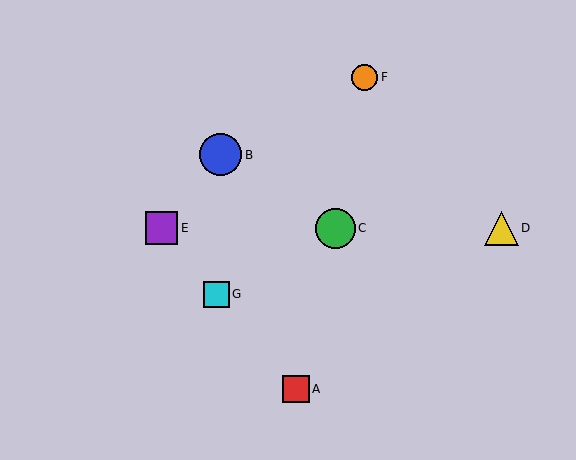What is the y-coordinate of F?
Object F is at y≈77.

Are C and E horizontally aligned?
Yes, both are at y≈228.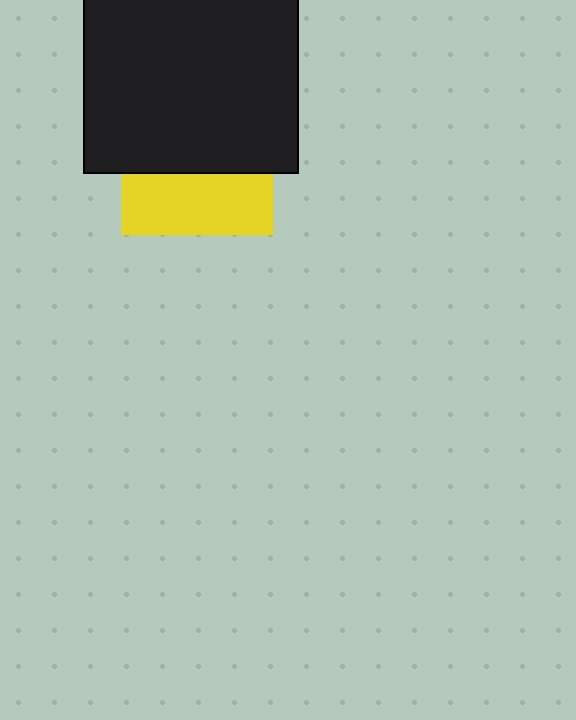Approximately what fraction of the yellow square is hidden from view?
Roughly 59% of the yellow square is hidden behind the black square.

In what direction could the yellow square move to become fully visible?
The yellow square could move down. That would shift it out from behind the black square entirely.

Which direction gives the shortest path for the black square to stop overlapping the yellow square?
Moving up gives the shortest separation.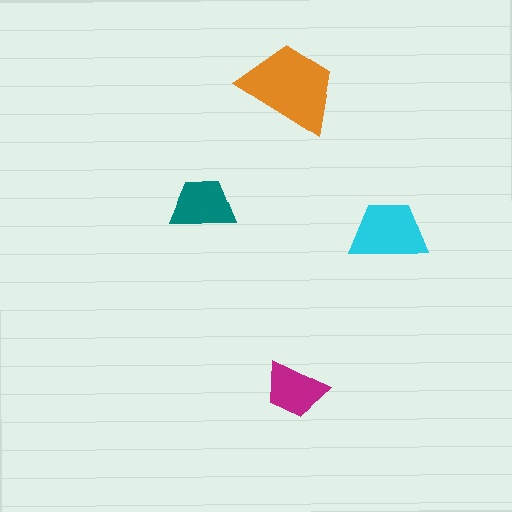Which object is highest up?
The orange trapezoid is topmost.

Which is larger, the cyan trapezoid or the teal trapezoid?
The cyan one.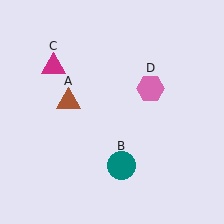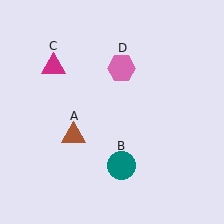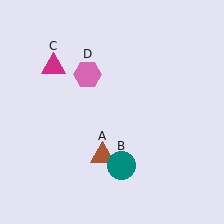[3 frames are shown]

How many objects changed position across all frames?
2 objects changed position: brown triangle (object A), pink hexagon (object D).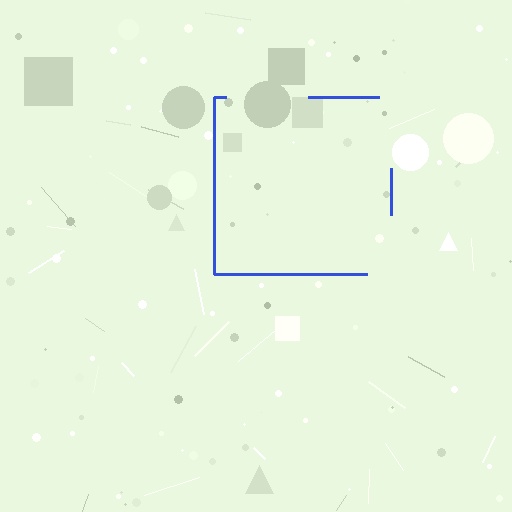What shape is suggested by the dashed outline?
The dashed outline suggests a square.